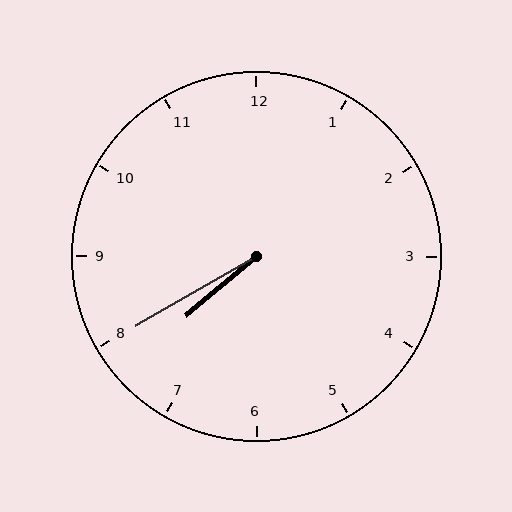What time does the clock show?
7:40.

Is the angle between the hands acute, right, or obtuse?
It is acute.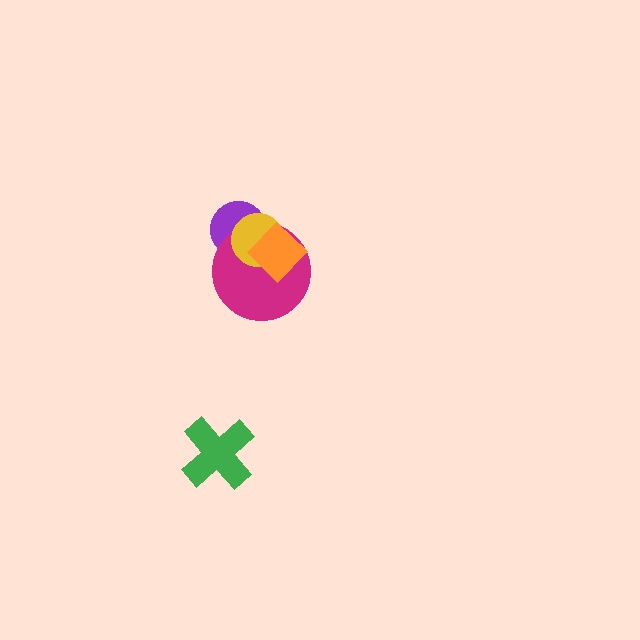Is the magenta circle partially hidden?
Yes, it is partially covered by another shape.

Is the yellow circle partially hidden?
Yes, it is partially covered by another shape.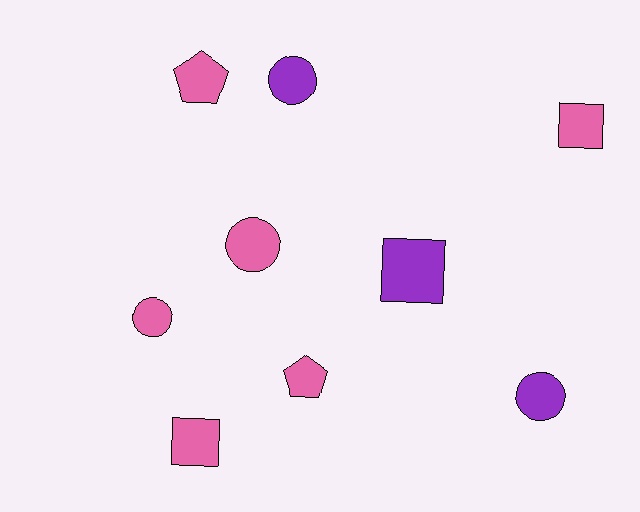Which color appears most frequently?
Pink, with 6 objects.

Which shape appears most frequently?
Circle, with 4 objects.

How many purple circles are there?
There are 2 purple circles.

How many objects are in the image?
There are 9 objects.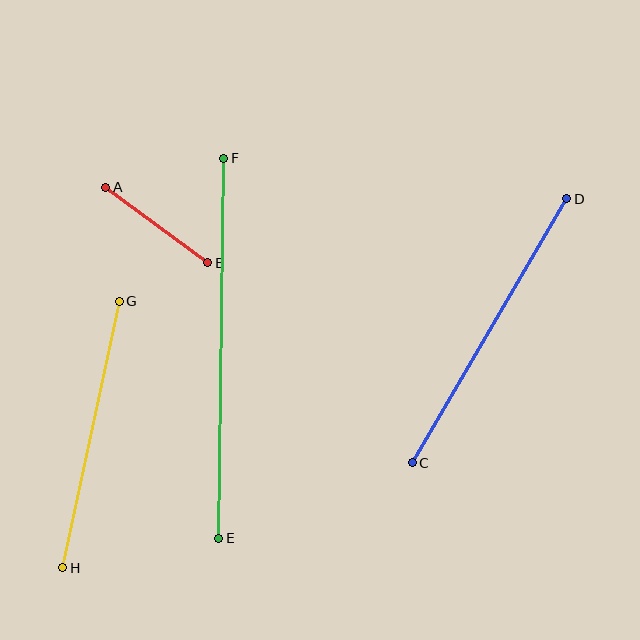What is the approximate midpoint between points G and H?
The midpoint is at approximately (91, 434) pixels.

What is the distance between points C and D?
The distance is approximately 306 pixels.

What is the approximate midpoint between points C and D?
The midpoint is at approximately (489, 331) pixels.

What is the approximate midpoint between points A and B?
The midpoint is at approximately (157, 225) pixels.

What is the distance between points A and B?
The distance is approximately 127 pixels.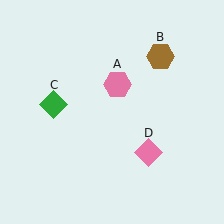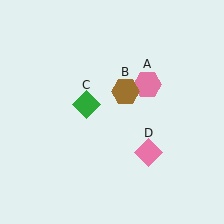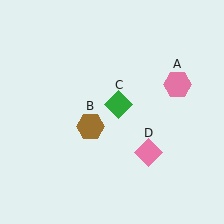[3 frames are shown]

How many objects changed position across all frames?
3 objects changed position: pink hexagon (object A), brown hexagon (object B), green diamond (object C).